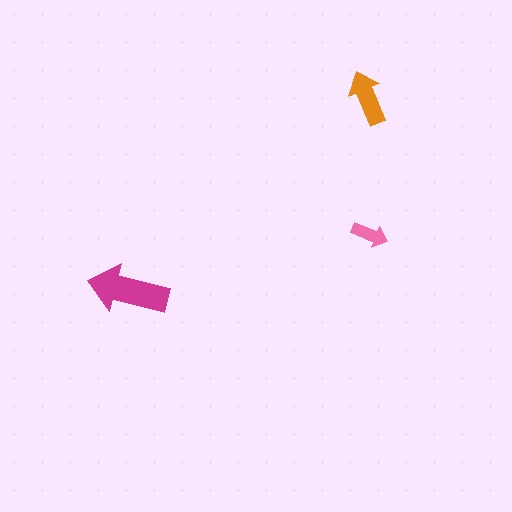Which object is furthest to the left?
The magenta arrow is leftmost.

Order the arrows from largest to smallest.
the magenta one, the orange one, the pink one.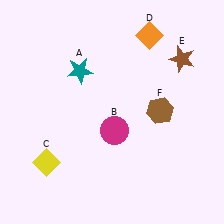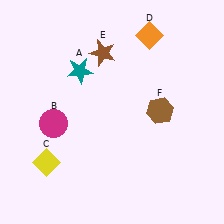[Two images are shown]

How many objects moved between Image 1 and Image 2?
2 objects moved between the two images.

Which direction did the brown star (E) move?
The brown star (E) moved left.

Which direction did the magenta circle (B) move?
The magenta circle (B) moved left.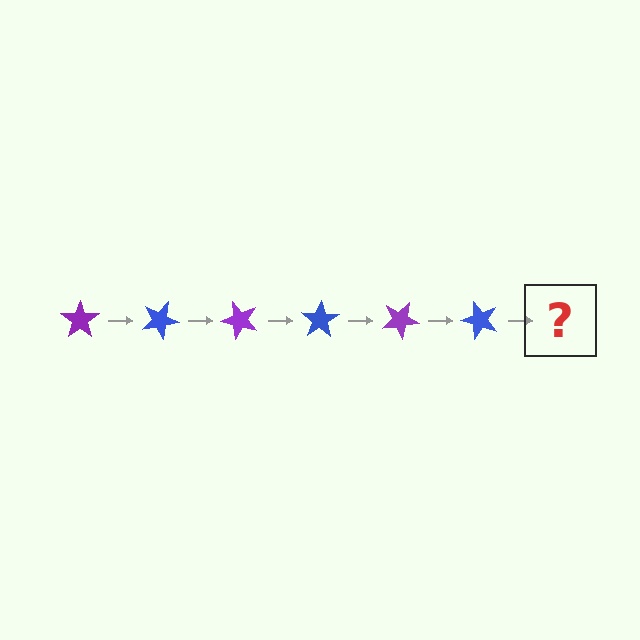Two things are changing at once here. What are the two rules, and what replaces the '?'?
The two rules are that it rotates 25 degrees each step and the color cycles through purple and blue. The '?' should be a purple star, rotated 150 degrees from the start.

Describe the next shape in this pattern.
It should be a purple star, rotated 150 degrees from the start.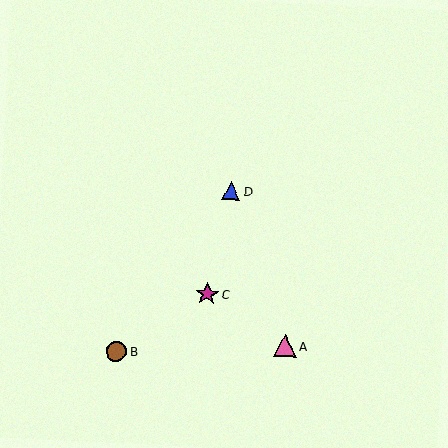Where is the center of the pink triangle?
The center of the pink triangle is at (285, 346).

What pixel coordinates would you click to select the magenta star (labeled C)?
Click at (207, 294) to select the magenta star C.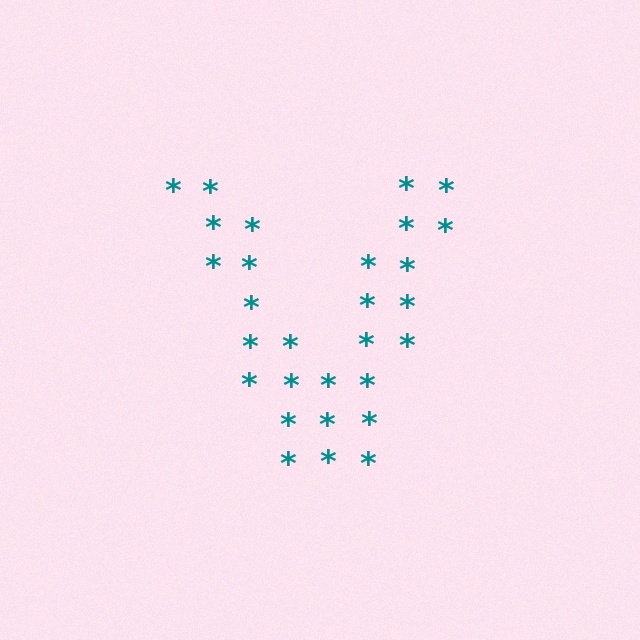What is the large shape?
The large shape is the letter V.